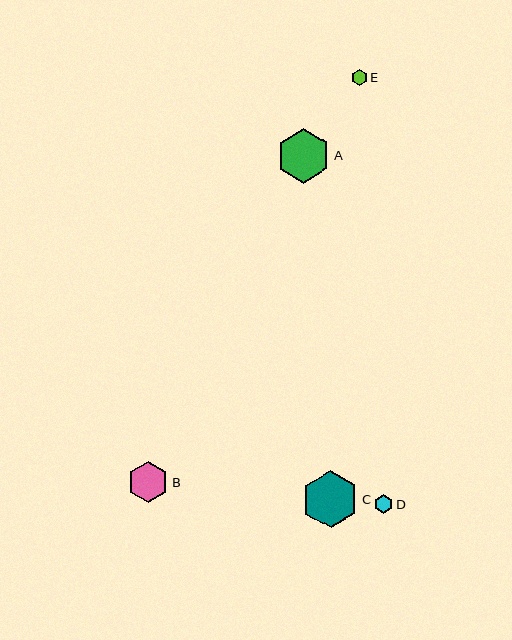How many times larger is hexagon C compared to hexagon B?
Hexagon C is approximately 1.4 times the size of hexagon B.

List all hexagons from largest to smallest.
From largest to smallest: C, A, B, D, E.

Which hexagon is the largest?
Hexagon C is the largest with a size of approximately 57 pixels.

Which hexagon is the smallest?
Hexagon E is the smallest with a size of approximately 16 pixels.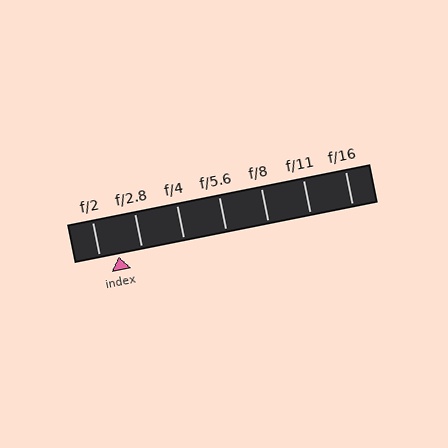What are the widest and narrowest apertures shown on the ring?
The widest aperture shown is f/2 and the narrowest is f/16.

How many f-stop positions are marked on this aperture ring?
There are 7 f-stop positions marked.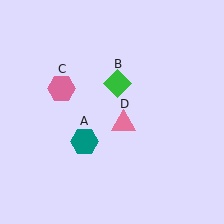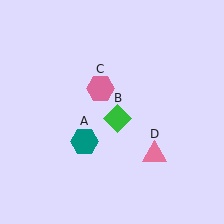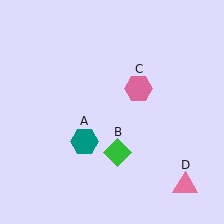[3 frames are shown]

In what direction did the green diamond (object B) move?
The green diamond (object B) moved down.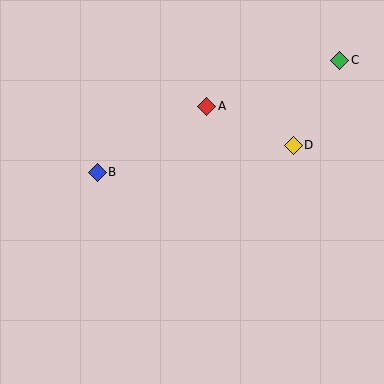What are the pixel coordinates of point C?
Point C is at (340, 60).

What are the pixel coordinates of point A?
Point A is at (207, 106).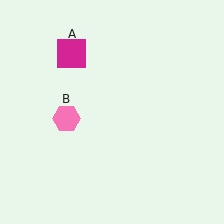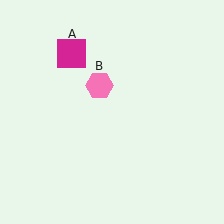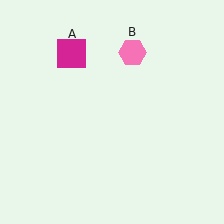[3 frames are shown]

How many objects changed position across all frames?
1 object changed position: pink hexagon (object B).